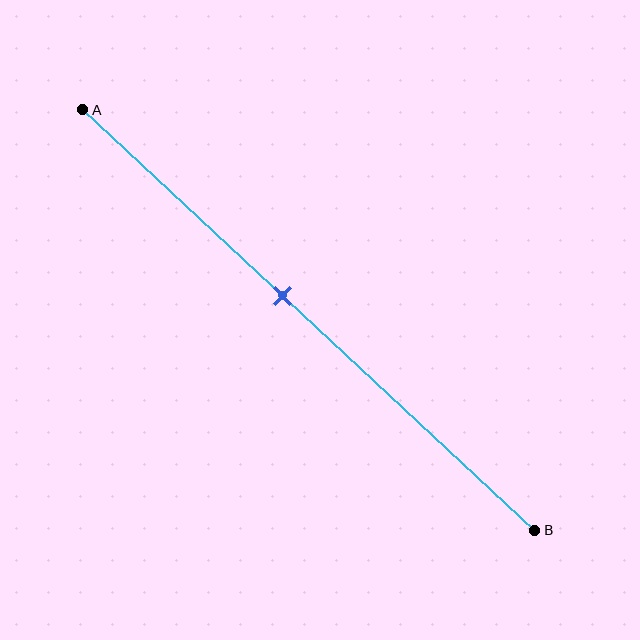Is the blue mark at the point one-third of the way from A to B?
No, the mark is at about 45% from A, not at the 33% one-third point.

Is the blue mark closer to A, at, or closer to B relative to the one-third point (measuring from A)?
The blue mark is closer to point B than the one-third point of segment AB.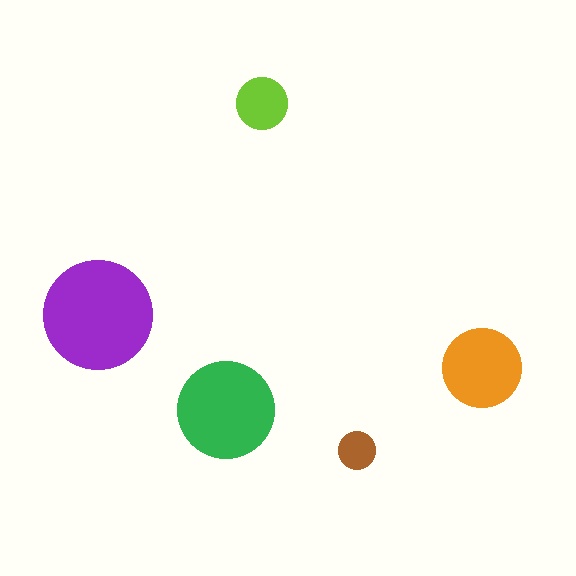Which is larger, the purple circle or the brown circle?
The purple one.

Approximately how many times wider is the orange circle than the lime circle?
About 1.5 times wider.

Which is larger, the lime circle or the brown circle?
The lime one.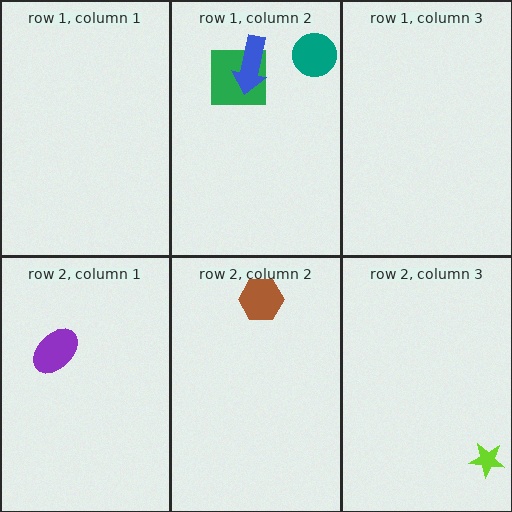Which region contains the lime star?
The row 2, column 3 region.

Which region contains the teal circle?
The row 1, column 2 region.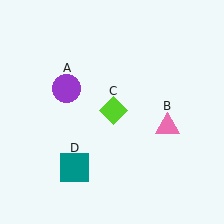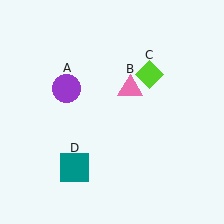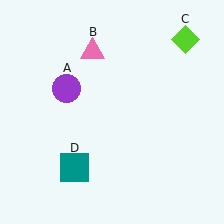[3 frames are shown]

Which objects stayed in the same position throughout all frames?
Purple circle (object A) and teal square (object D) remained stationary.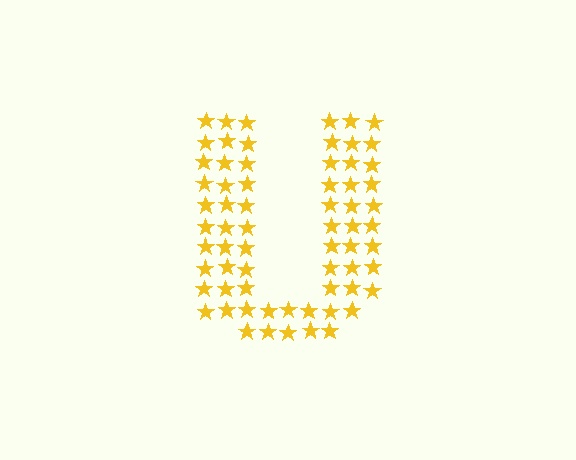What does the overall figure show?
The overall figure shows the letter U.